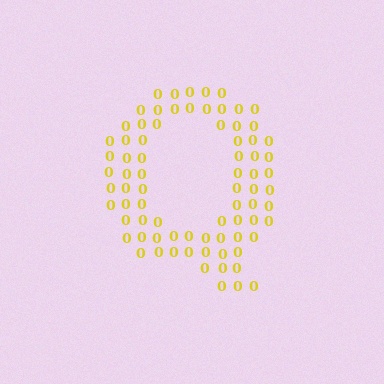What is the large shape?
The large shape is the letter Q.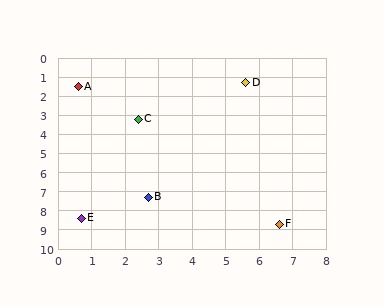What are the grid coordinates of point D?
Point D is at approximately (5.6, 1.3).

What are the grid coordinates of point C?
Point C is at approximately (2.4, 3.2).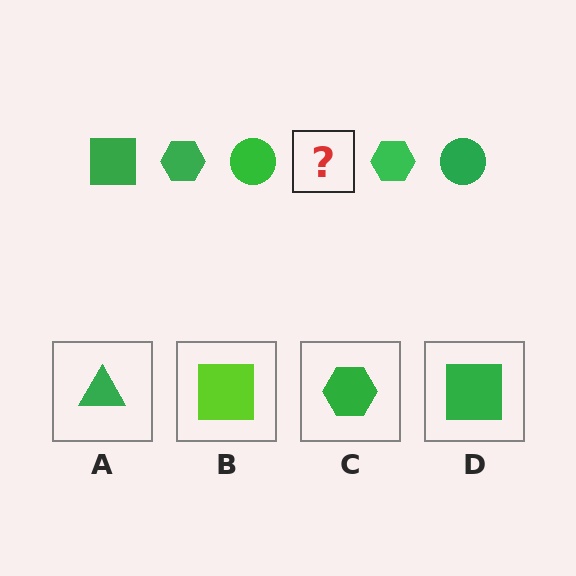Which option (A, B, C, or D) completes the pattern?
D.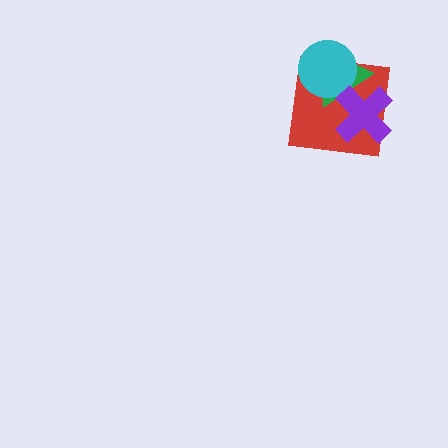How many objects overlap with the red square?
3 objects overlap with the red square.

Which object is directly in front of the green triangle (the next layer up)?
The cyan circle is directly in front of the green triangle.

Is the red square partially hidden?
Yes, it is partially covered by another shape.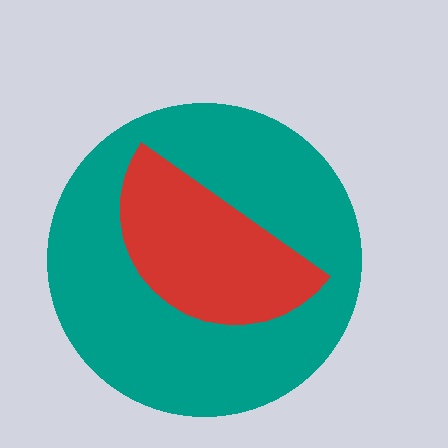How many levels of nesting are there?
2.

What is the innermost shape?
The red semicircle.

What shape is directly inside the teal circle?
The red semicircle.